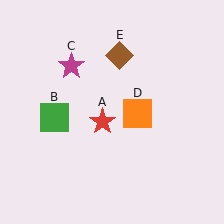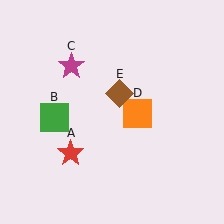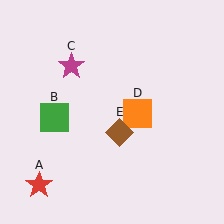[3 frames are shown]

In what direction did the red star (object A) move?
The red star (object A) moved down and to the left.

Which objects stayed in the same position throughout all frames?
Green square (object B) and magenta star (object C) and orange square (object D) remained stationary.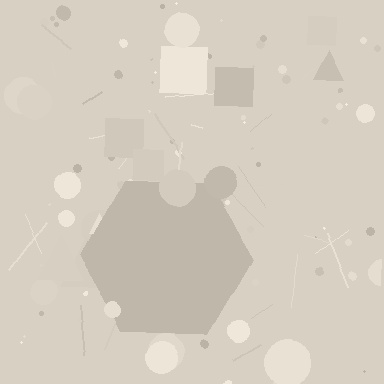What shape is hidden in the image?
A hexagon is hidden in the image.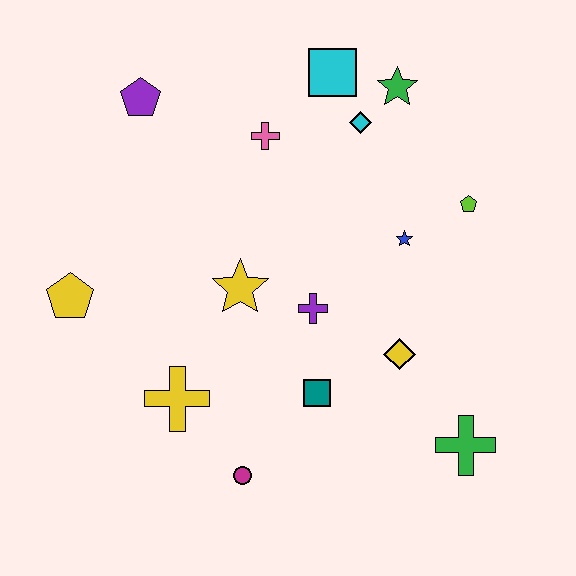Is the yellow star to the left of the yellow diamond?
Yes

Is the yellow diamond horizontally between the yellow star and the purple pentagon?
No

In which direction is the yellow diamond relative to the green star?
The yellow diamond is below the green star.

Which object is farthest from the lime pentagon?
The yellow pentagon is farthest from the lime pentagon.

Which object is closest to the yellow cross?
The magenta circle is closest to the yellow cross.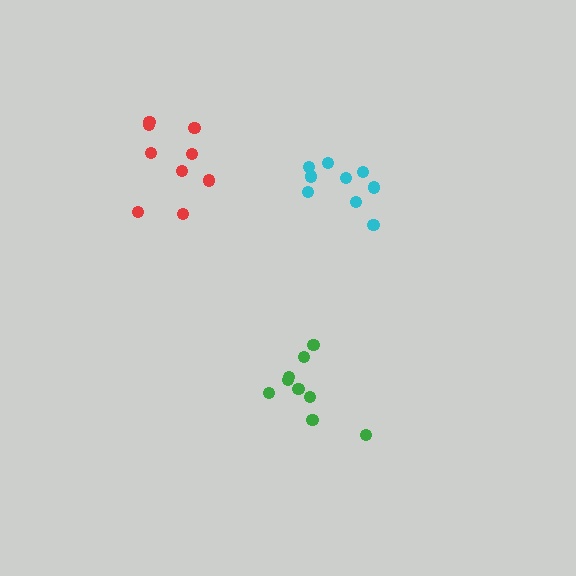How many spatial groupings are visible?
There are 3 spatial groupings.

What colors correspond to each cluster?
The clusters are colored: green, red, cyan.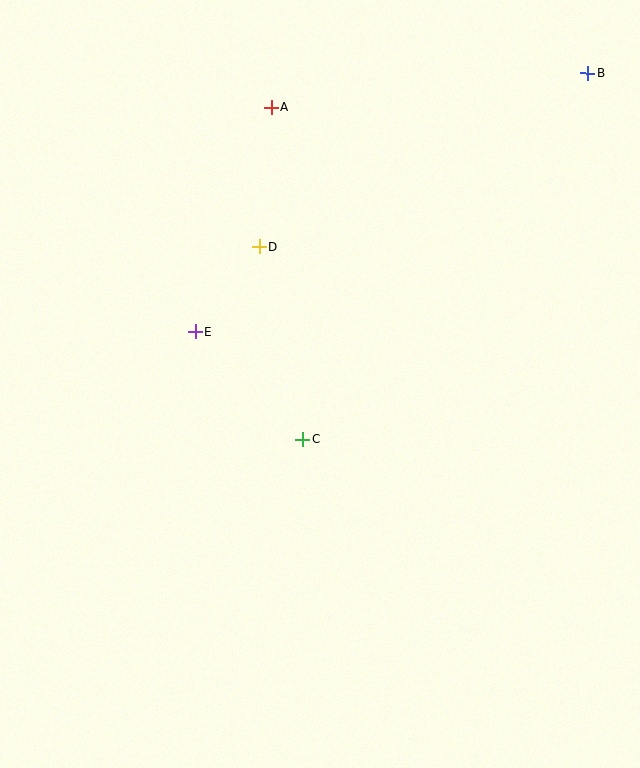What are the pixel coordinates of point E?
Point E is at (195, 332).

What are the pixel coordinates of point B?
Point B is at (587, 73).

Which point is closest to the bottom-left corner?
Point C is closest to the bottom-left corner.